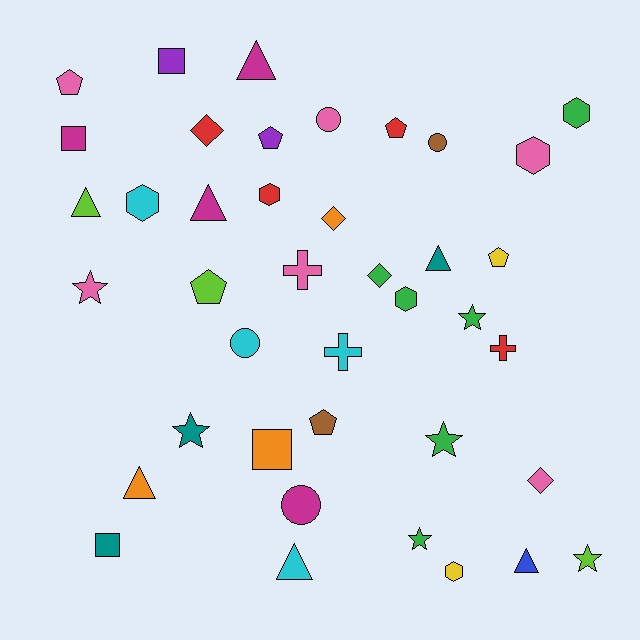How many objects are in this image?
There are 40 objects.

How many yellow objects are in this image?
There are 2 yellow objects.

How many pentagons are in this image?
There are 6 pentagons.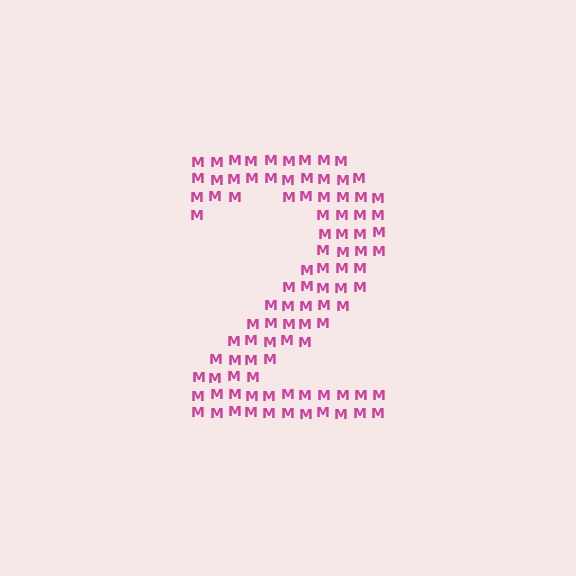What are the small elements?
The small elements are letter M's.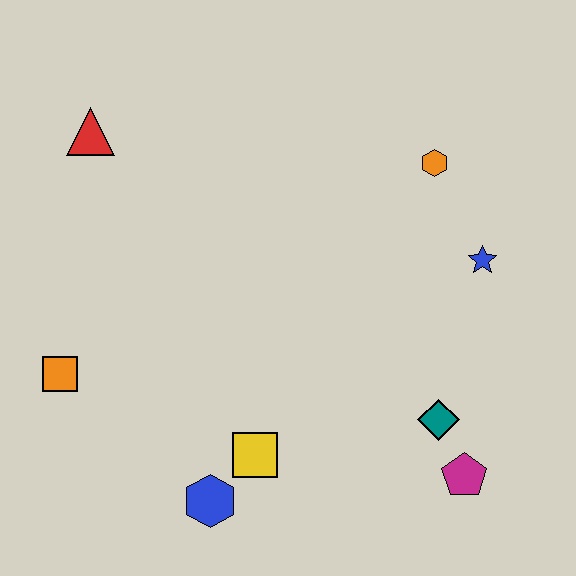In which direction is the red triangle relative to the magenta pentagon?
The red triangle is to the left of the magenta pentagon.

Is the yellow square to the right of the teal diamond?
No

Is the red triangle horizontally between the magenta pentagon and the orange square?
Yes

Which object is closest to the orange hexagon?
The blue star is closest to the orange hexagon.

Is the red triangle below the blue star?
No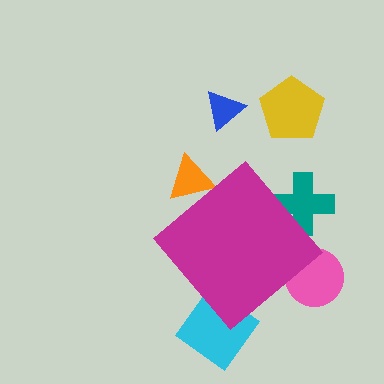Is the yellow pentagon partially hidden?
No, the yellow pentagon is fully visible.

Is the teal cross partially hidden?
Yes, the teal cross is partially hidden behind the magenta diamond.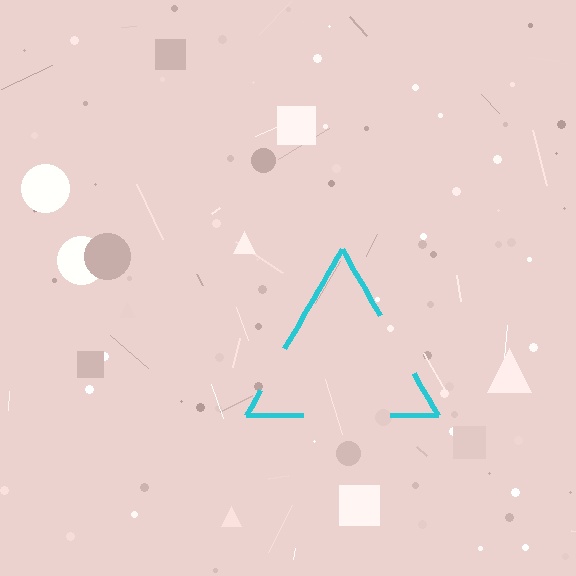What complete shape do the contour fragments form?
The contour fragments form a triangle.